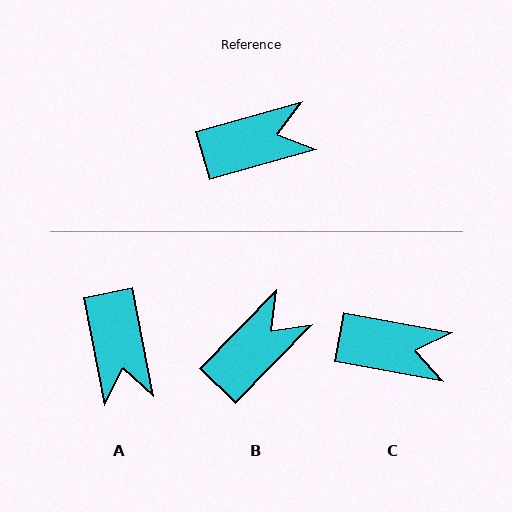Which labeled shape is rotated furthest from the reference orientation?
A, about 95 degrees away.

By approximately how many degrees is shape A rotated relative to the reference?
Approximately 95 degrees clockwise.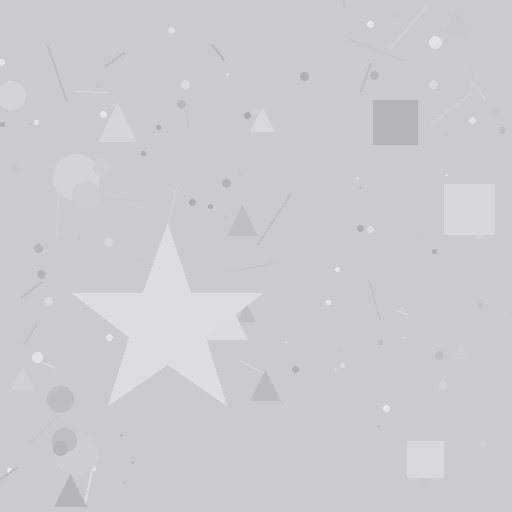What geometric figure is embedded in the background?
A star is embedded in the background.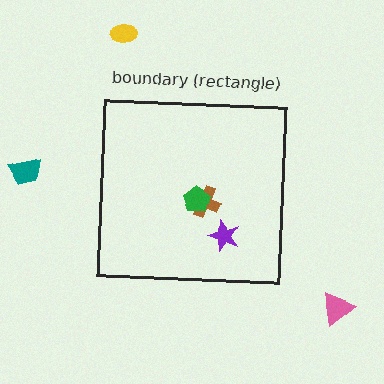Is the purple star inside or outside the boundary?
Inside.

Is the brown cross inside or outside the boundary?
Inside.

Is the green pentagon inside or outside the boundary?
Inside.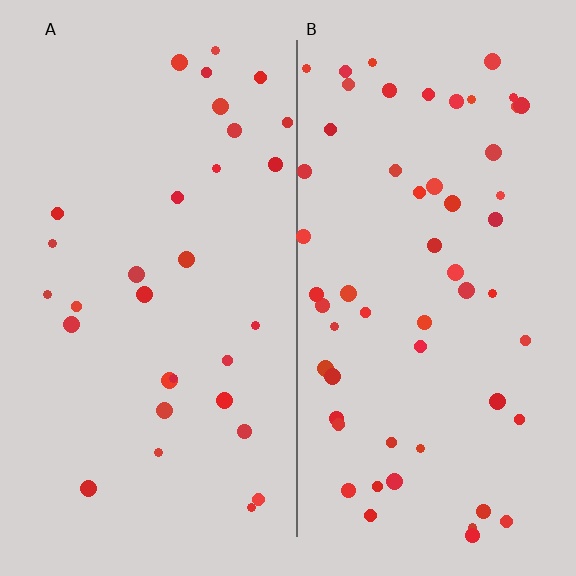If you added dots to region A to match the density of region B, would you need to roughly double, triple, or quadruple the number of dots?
Approximately double.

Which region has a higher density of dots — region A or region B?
B (the right).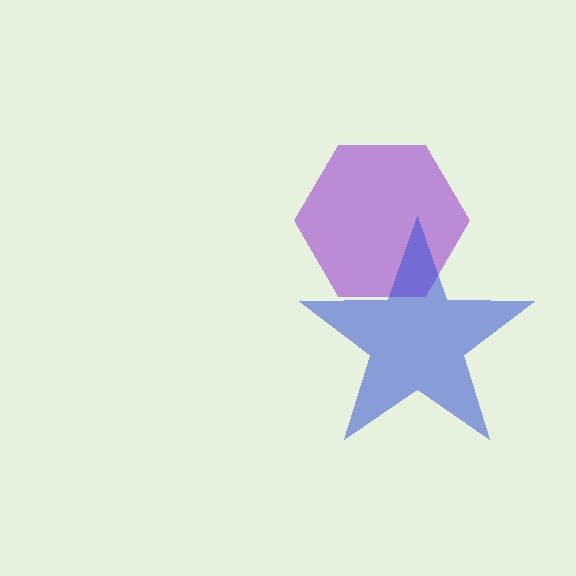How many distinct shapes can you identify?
There are 2 distinct shapes: a purple hexagon, a blue star.